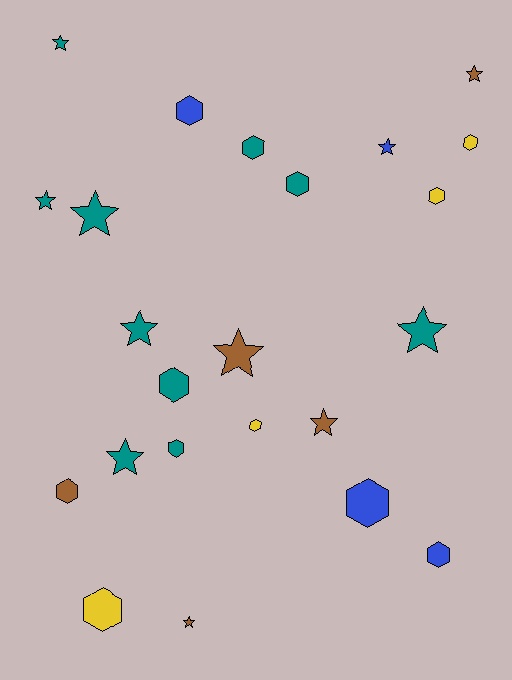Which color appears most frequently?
Teal, with 10 objects.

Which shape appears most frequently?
Hexagon, with 12 objects.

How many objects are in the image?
There are 23 objects.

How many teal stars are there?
There are 6 teal stars.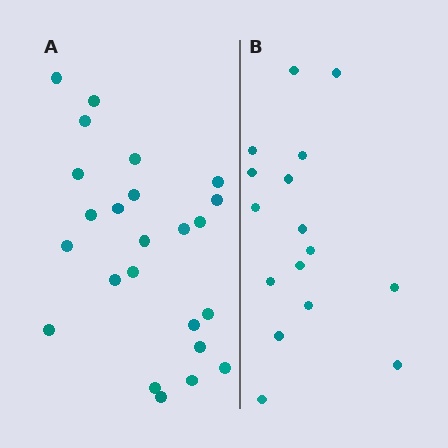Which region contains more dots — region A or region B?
Region A (the left region) has more dots.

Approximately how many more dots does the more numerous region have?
Region A has roughly 8 or so more dots than region B.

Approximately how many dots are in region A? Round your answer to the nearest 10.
About 20 dots. (The exact count is 24, which rounds to 20.)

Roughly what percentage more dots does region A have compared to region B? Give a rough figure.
About 50% more.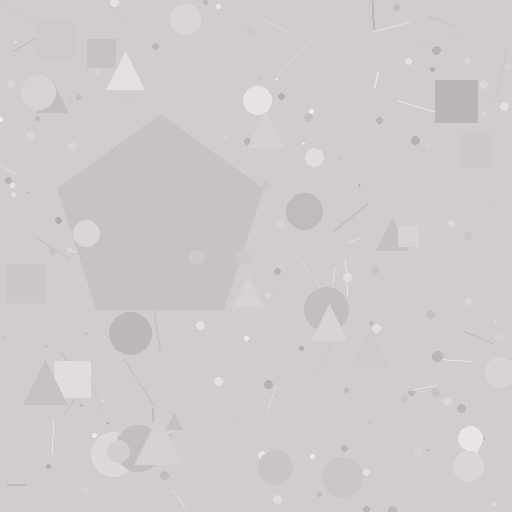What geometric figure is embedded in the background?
A pentagon is embedded in the background.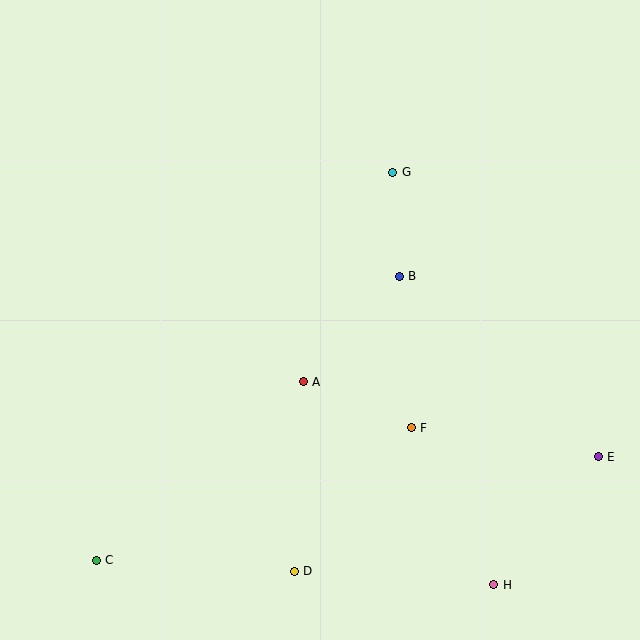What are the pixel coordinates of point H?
Point H is at (494, 585).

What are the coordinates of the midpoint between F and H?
The midpoint between F and H is at (453, 506).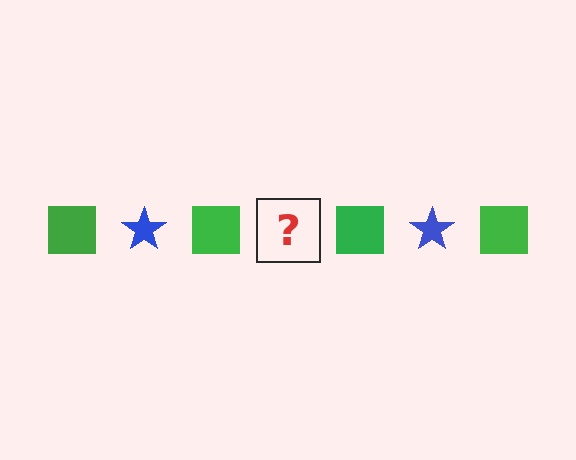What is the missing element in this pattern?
The missing element is a blue star.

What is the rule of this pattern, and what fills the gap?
The rule is that the pattern alternates between green square and blue star. The gap should be filled with a blue star.